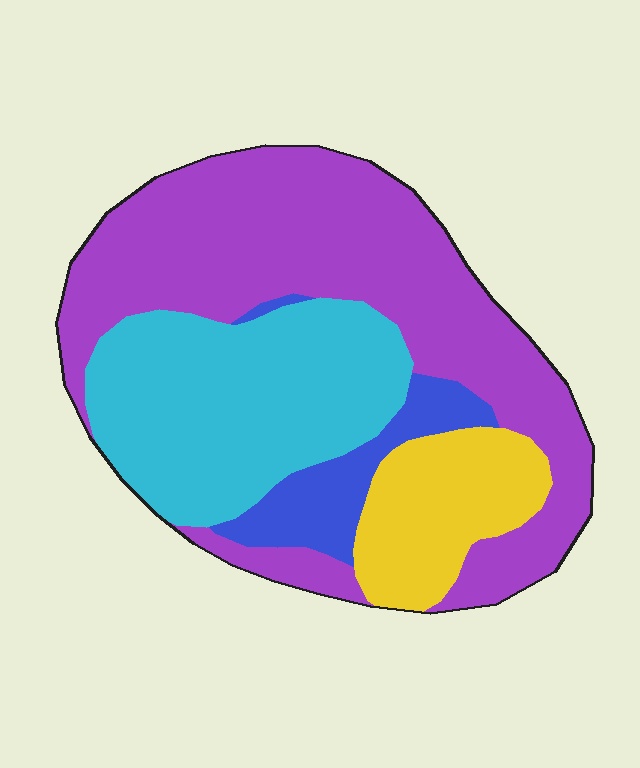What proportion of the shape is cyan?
Cyan takes up about one third (1/3) of the shape.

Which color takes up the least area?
Blue, at roughly 10%.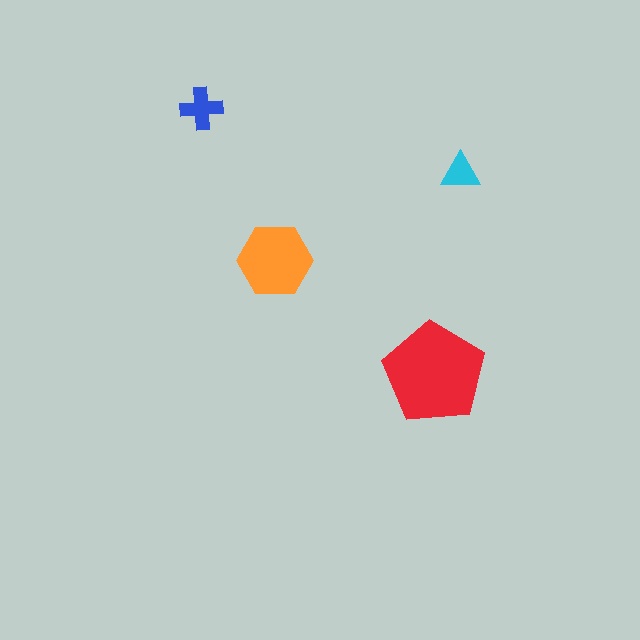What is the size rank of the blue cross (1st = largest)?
3rd.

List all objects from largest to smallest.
The red pentagon, the orange hexagon, the blue cross, the cyan triangle.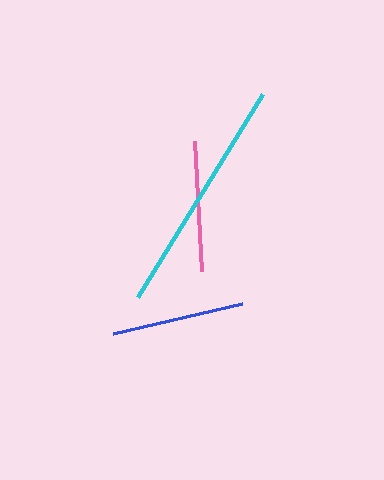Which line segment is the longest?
The cyan line is the longest at approximately 238 pixels.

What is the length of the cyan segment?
The cyan segment is approximately 238 pixels long.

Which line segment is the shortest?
The pink line is the shortest at approximately 131 pixels.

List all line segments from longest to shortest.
From longest to shortest: cyan, blue, pink.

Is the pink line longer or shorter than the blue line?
The blue line is longer than the pink line.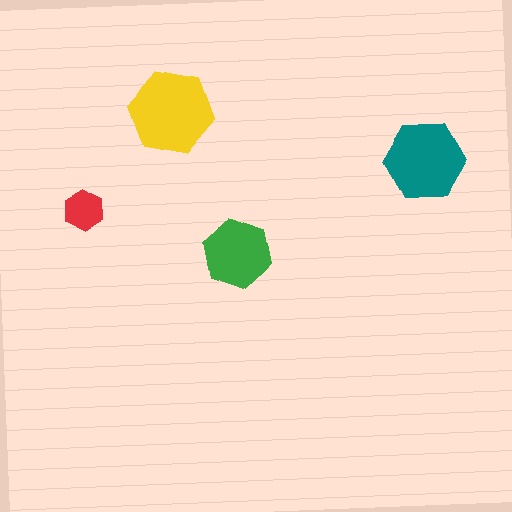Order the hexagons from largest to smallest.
the yellow one, the teal one, the green one, the red one.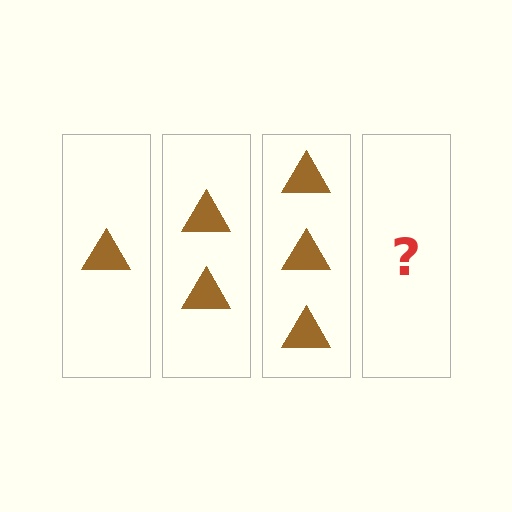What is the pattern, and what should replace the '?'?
The pattern is that each step adds one more triangle. The '?' should be 4 triangles.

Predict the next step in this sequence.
The next step is 4 triangles.